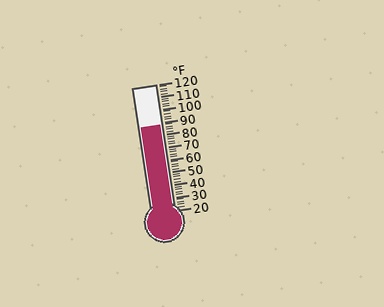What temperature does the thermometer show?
The thermometer shows approximately 88°F.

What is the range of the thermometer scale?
The thermometer scale ranges from 20°F to 120°F.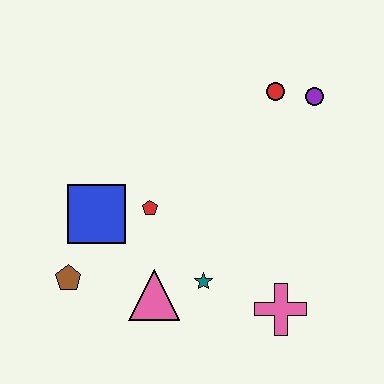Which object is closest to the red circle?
The purple circle is closest to the red circle.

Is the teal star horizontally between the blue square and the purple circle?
Yes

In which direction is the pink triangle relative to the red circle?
The pink triangle is below the red circle.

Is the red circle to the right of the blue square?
Yes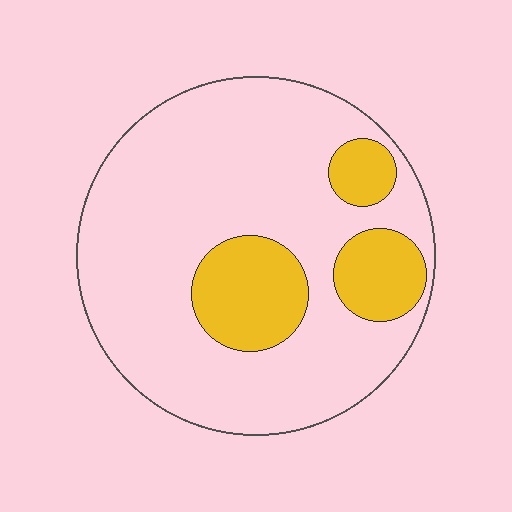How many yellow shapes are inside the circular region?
3.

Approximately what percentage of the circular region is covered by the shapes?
Approximately 20%.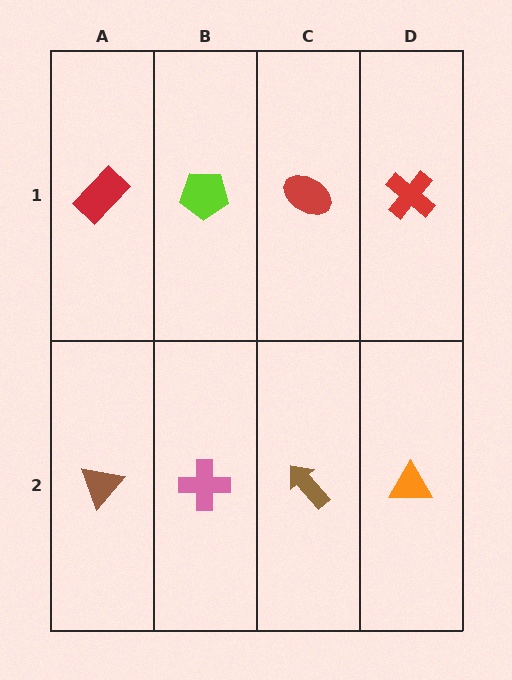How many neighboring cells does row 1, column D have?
2.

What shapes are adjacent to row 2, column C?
A red ellipse (row 1, column C), a pink cross (row 2, column B), an orange triangle (row 2, column D).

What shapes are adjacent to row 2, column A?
A red rectangle (row 1, column A), a pink cross (row 2, column B).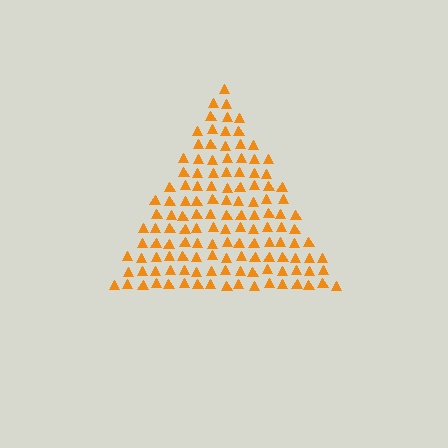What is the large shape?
The large shape is a triangle.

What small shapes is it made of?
It is made of small triangles.